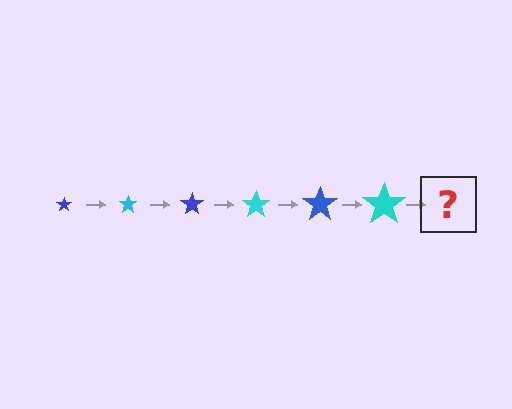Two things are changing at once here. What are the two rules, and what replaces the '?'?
The two rules are that the star grows larger each step and the color cycles through blue and cyan. The '?' should be a blue star, larger than the previous one.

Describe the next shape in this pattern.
It should be a blue star, larger than the previous one.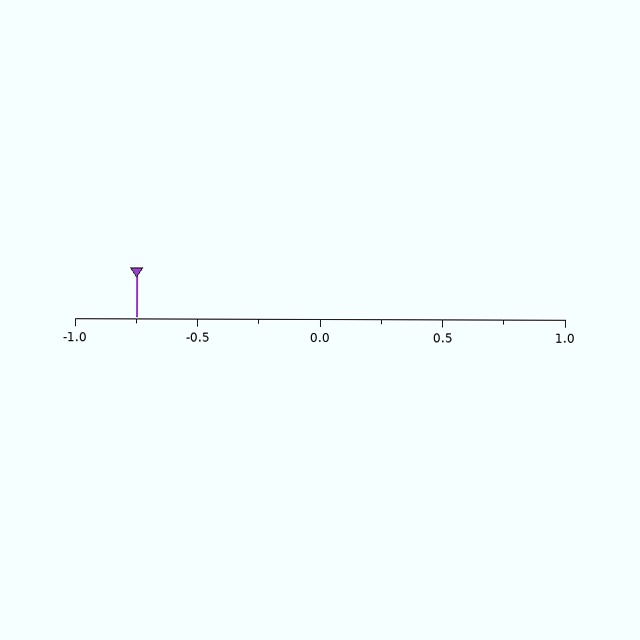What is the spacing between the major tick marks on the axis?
The major ticks are spaced 0.5 apart.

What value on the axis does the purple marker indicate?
The marker indicates approximately -0.75.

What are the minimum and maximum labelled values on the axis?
The axis runs from -1.0 to 1.0.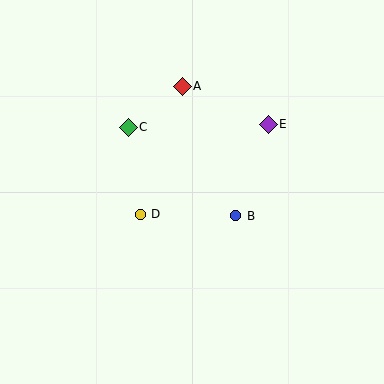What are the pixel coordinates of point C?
Point C is at (128, 127).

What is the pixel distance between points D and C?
The distance between D and C is 88 pixels.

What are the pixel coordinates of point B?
Point B is at (236, 216).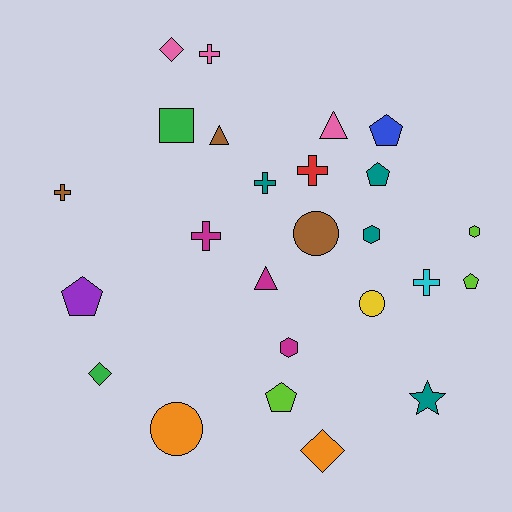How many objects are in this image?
There are 25 objects.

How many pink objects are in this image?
There are 3 pink objects.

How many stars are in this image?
There is 1 star.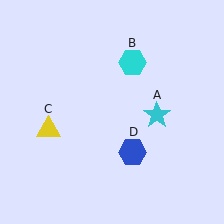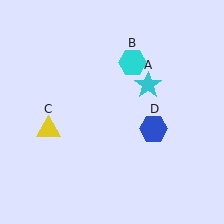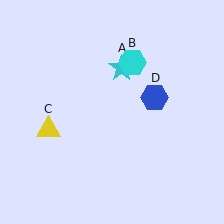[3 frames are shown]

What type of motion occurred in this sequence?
The cyan star (object A), blue hexagon (object D) rotated counterclockwise around the center of the scene.